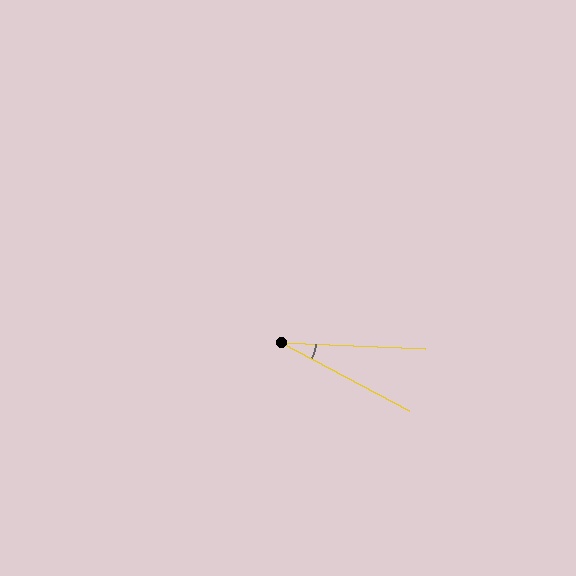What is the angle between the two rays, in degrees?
Approximately 25 degrees.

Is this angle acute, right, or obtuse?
It is acute.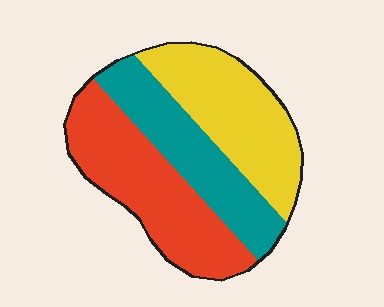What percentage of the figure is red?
Red covers 38% of the figure.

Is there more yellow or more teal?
Yellow.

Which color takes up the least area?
Teal, at roughly 30%.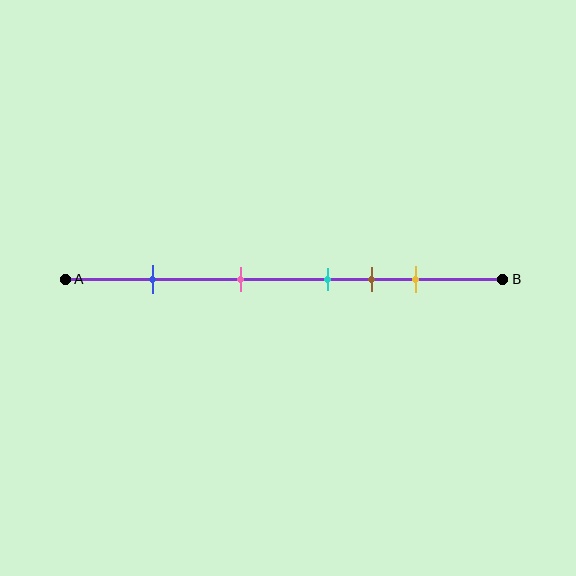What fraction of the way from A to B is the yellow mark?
The yellow mark is approximately 80% (0.8) of the way from A to B.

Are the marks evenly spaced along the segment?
No, the marks are not evenly spaced.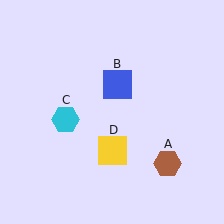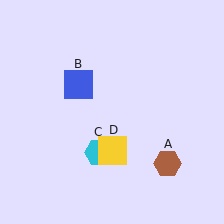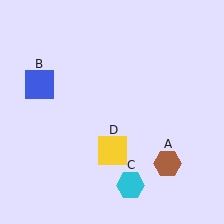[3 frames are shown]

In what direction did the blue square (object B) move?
The blue square (object B) moved left.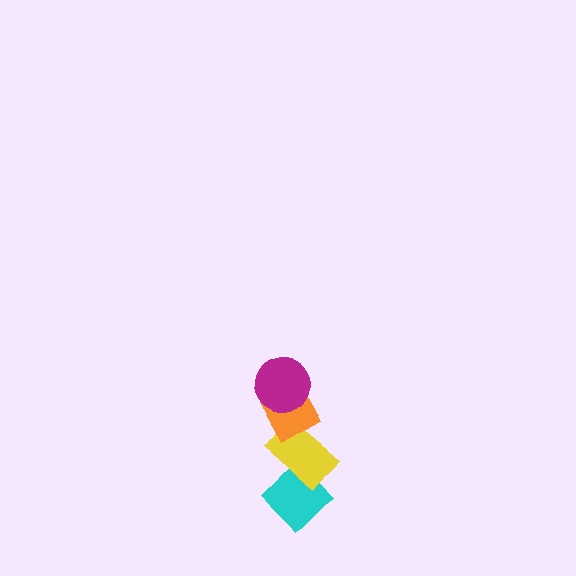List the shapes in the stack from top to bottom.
From top to bottom: the magenta circle, the orange diamond, the yellow rectangle, the cyan diamond.